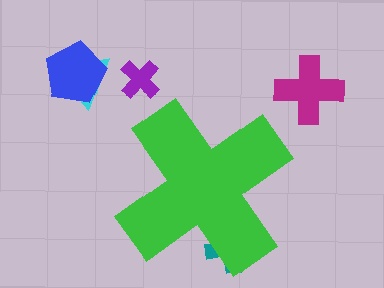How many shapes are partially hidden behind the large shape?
1 shape is partially hidden.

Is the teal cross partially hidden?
Yes, the teal cross is partially hidden behind the green cross.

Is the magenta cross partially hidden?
No, the magenta cross is fully visible.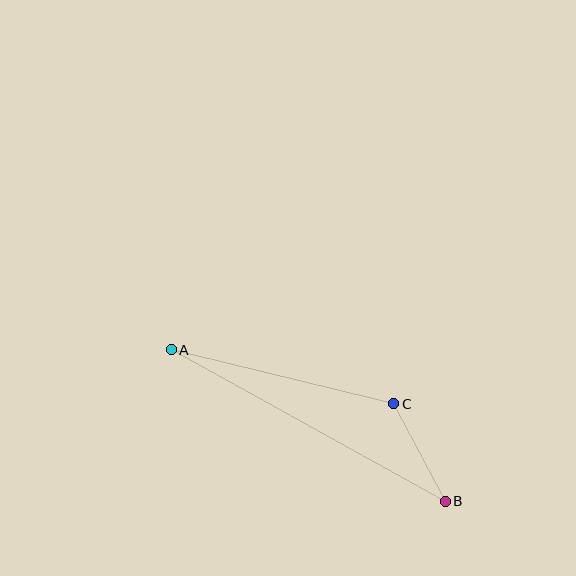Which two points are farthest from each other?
Points A and B are farthest from each other.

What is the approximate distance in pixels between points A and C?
The distance between A and C is approximately 229 pixels.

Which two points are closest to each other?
Points B and C are closest to each other.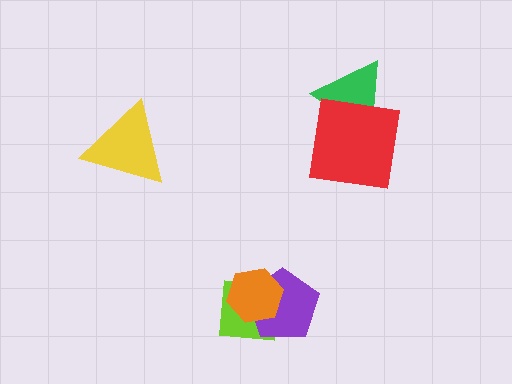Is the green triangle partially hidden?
Yes, it is partially covered by another shape.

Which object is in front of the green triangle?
The red square is in front of the green triangle.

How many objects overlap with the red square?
1 object overlaps with the red square.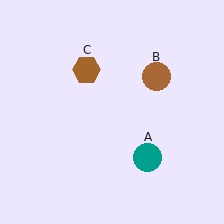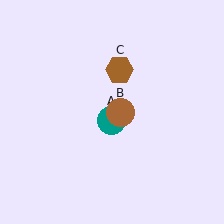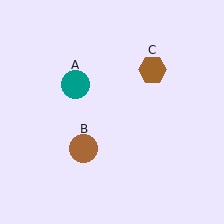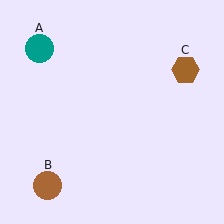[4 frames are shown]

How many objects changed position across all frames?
3 objects changed position: teal circle (object A), brown circle (object B), brown hexagon (object C).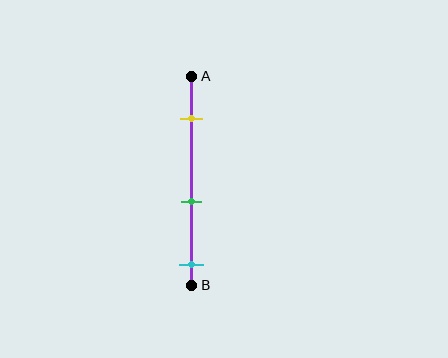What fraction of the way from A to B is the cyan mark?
The cyan mark is approximately 90% (0.9) of the way from A to B.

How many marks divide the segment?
There are 3 marks dividing the segment.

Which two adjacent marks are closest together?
The green and cyan marks are the closest adjacent pair.